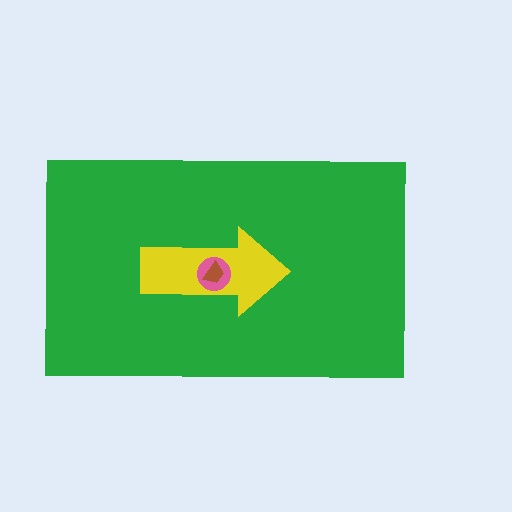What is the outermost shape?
The green rectangle.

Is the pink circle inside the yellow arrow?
Yes.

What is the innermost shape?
The brown trapezoid.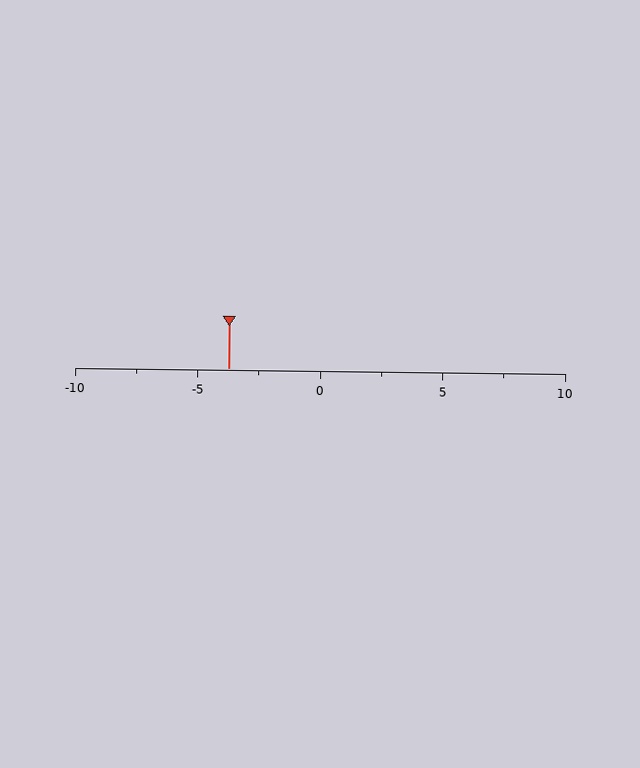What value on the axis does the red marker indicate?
The marker indicates approximately -3.8.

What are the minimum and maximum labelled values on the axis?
The axis runs from -10 to 10.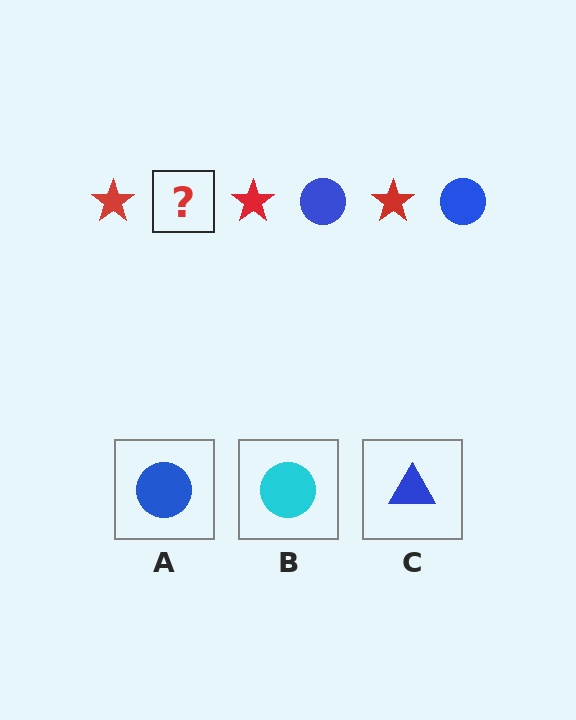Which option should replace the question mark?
Option A.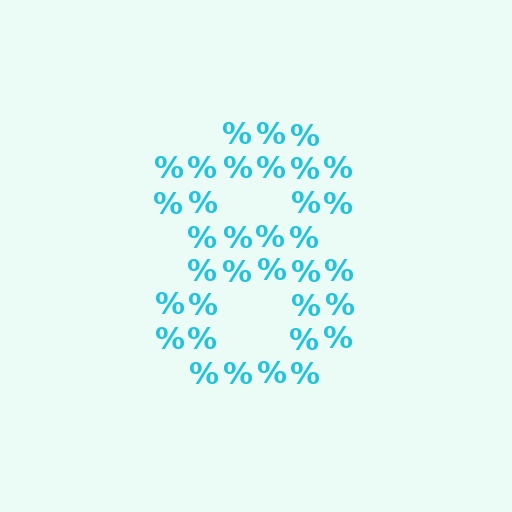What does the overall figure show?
The overall figure shows the digit 8.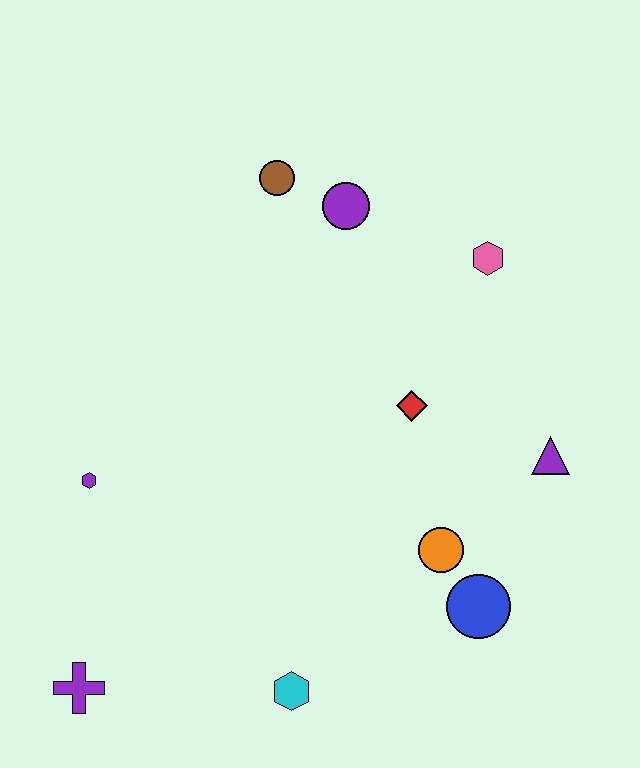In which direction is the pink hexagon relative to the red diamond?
The pink hexagon is above the red diamond.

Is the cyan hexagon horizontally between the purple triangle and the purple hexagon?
Yes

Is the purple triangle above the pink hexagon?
No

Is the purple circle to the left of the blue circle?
Yes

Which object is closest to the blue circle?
The orange circle is closest to the blue circle.